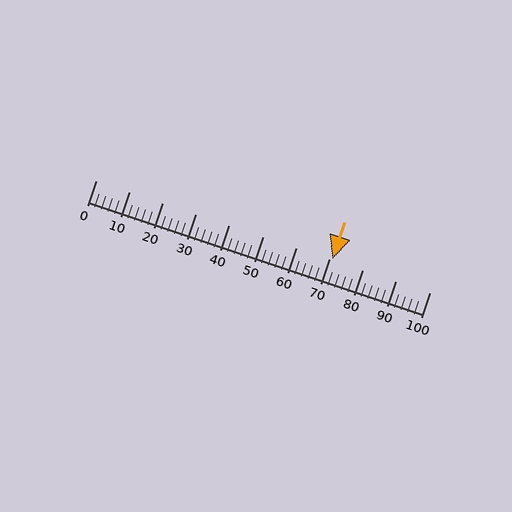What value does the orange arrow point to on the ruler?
The orange arrow points to approximately 71.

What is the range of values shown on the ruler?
The ruler shows values from 0 to 100.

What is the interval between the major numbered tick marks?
The major tick marks are spaced 10 units apart.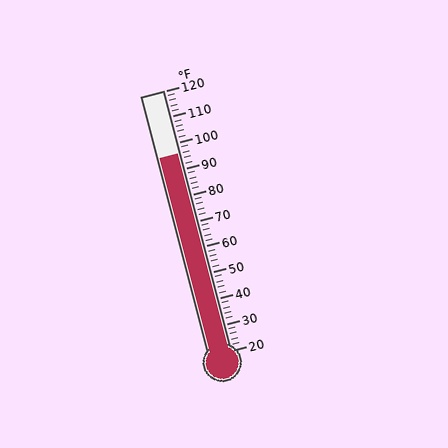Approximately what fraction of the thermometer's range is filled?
The thermometer is filled to approximately 75% of its range.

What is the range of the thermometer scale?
The thermometer scale ranges from 20°F to 120°F.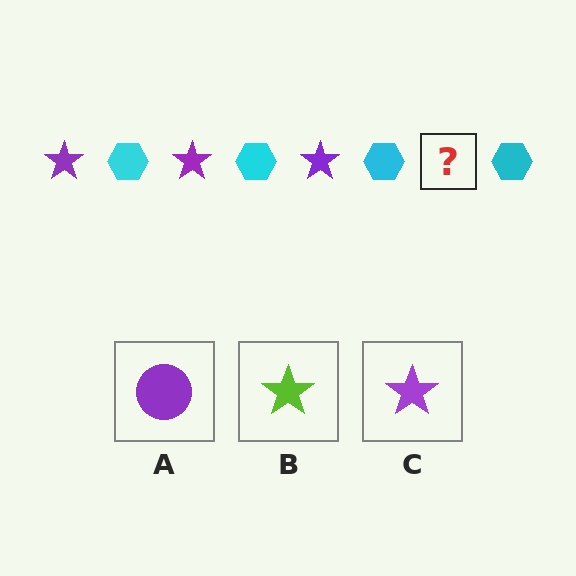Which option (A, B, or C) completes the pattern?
C.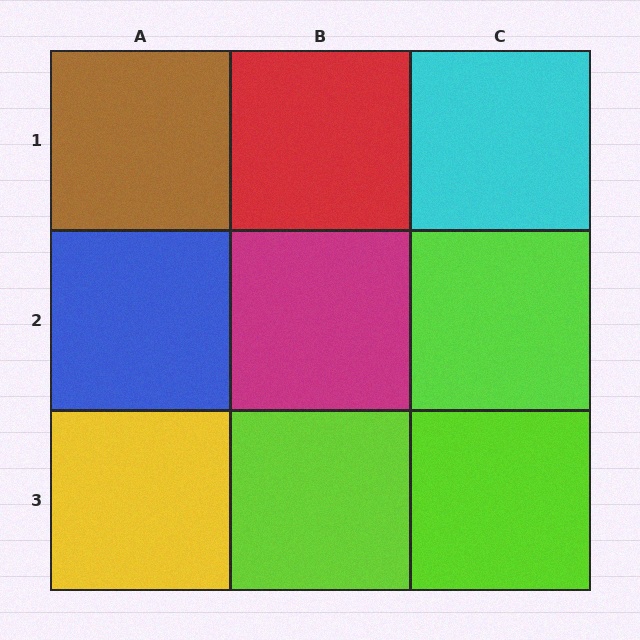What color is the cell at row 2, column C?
Lime.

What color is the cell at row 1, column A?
Brown.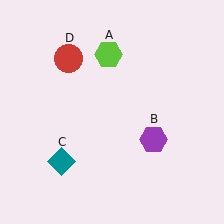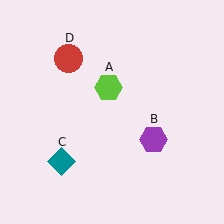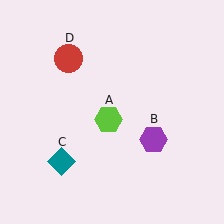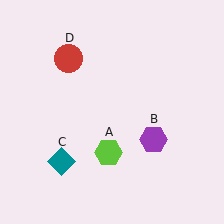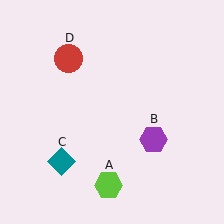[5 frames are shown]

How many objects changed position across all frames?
1 object changed position: lime hexagon (object A).